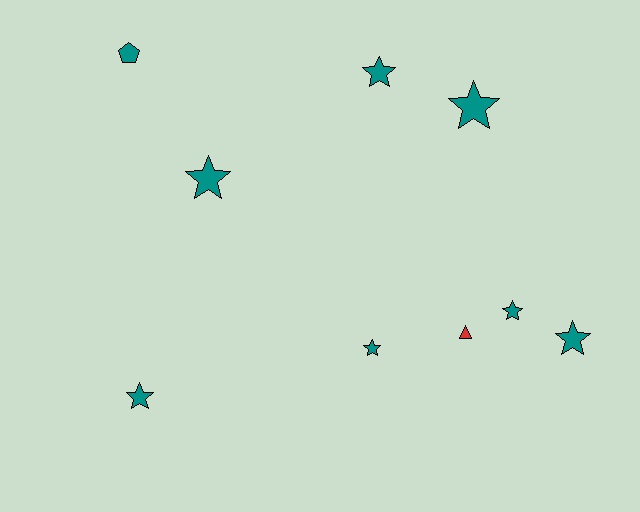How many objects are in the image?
There are 9 objects.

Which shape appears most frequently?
Star, with 7 objects.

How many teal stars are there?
There are 7 teal stars.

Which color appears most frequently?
Teal, with 8 objects.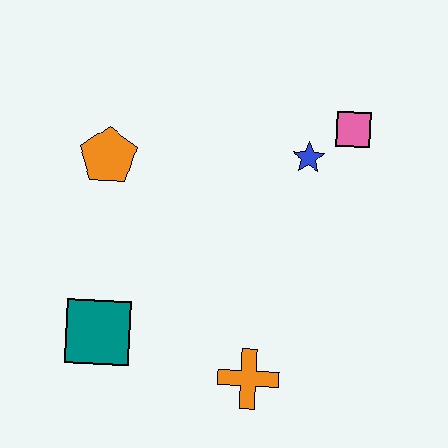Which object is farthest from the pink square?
The teal square is farthest from the pink square.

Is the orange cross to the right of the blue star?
No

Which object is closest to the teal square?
The orange cross is closest to the teal square.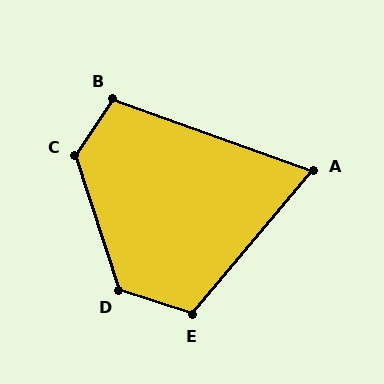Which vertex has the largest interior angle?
C, at approximately 129 degrees.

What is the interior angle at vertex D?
Approximately 126 degrees (obtuse).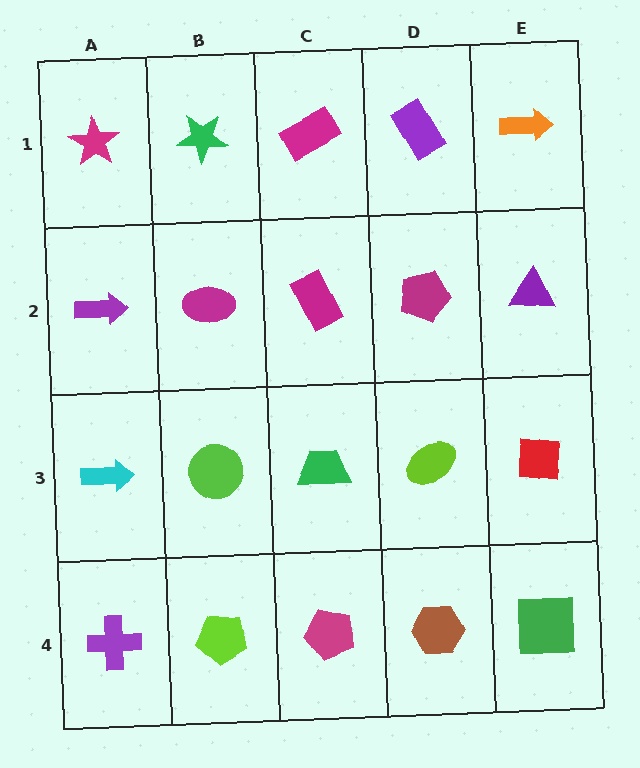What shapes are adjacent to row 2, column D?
A purple rectangle (row 1, column D), a lime ellipse (row 3, column D), a magenta rectangle (row 2, column C), a purple triangle (row 2, column E).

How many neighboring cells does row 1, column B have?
3.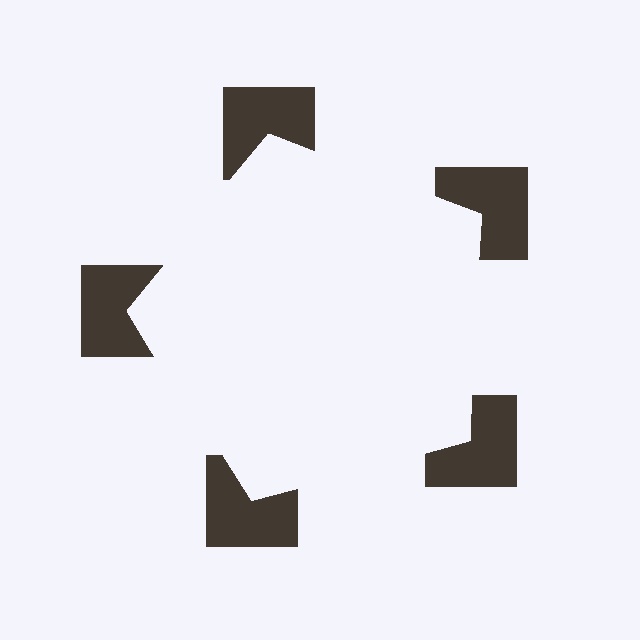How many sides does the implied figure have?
5 sides.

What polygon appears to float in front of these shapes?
An illusory pentagon — its edges are inferred from the aligned wedge cuts in the notched squares, not physically drawn.